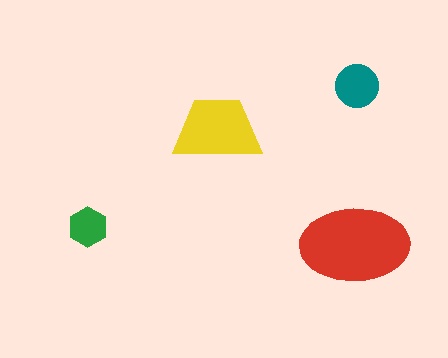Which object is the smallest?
The green hexagon.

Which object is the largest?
The red ellipse.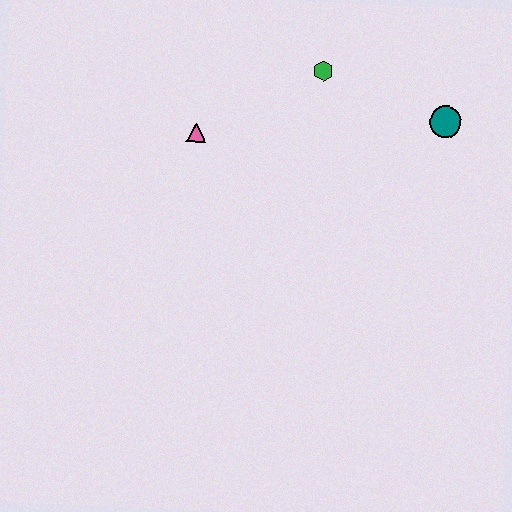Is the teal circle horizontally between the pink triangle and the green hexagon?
No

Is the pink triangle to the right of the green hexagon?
No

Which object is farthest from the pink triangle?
The teal circle is farthest from the pink triangle.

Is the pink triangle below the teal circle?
Yes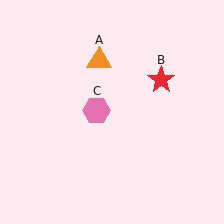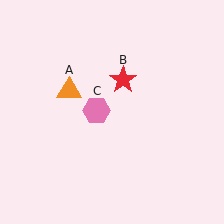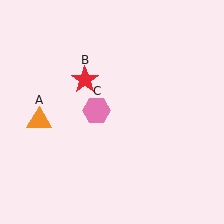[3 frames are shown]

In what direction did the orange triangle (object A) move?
The orange triangle (object A) moved down and to the left.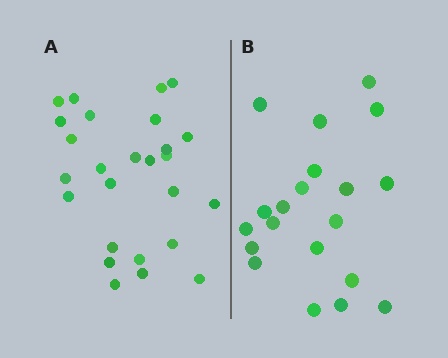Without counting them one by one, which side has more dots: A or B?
Region A (the left region) has more dots.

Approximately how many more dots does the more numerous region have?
Region A has about 6 more dots than region B.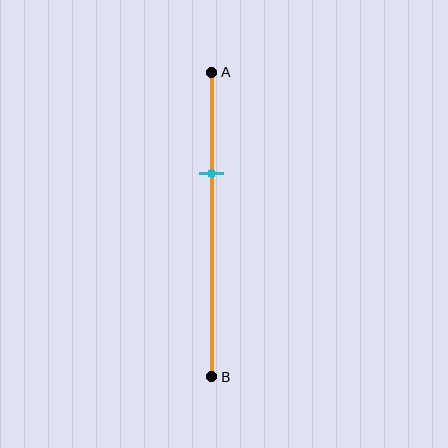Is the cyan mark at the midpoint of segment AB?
No, the mark is at about 35% from A, not at the 50% midpoint.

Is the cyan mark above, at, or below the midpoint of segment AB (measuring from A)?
The cyan mark is above the midpoint of segment AB.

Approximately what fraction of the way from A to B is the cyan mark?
The cyan mark is approximately 35% of the way from A to B.